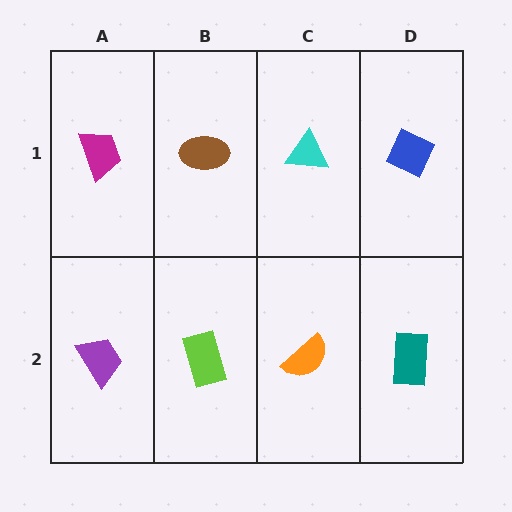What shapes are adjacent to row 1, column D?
A teal rectangle (row 2, column D), a cyan triangle (row 1, column C).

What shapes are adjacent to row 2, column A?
A magenta trapezoid (row 1, column A), a lime rectangle (row 2, column B).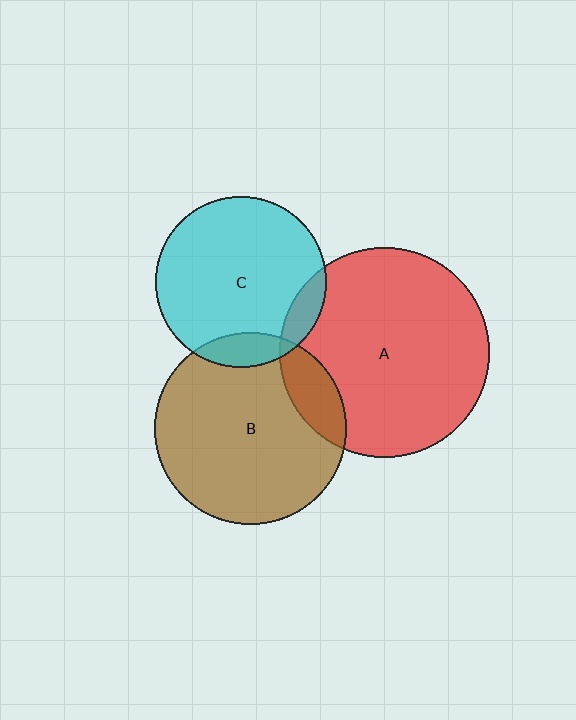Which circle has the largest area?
Circle A (red).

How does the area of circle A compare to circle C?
Approximately 1.5 times.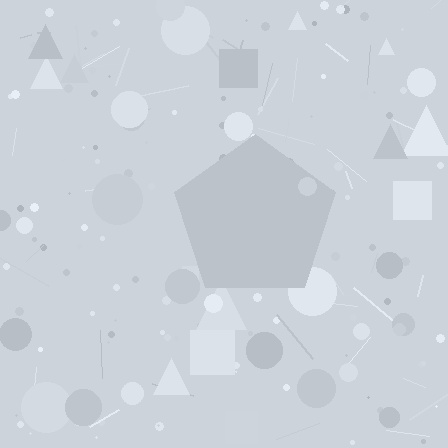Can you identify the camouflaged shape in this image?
The camouflaged shape is a pentagon.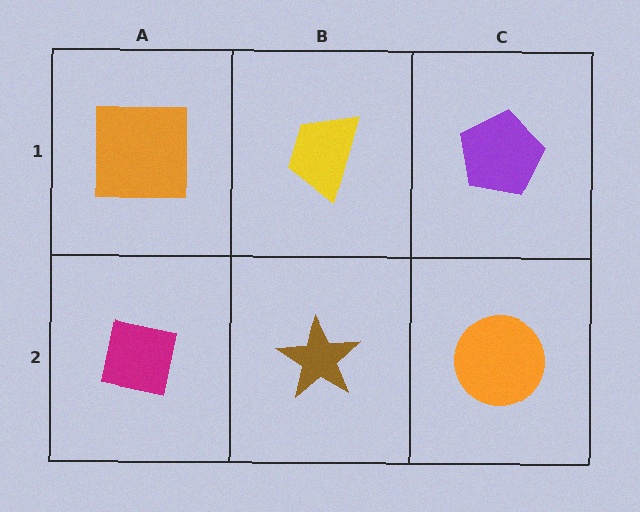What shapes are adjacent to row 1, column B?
A brown star (row 2, column B), an orange square (row 1, column A), a purple pentagon (row 1, column C).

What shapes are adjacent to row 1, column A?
A magenta square (row 2, column A), a yellow trapezoid (row 1, column B).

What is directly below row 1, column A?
A magenta square.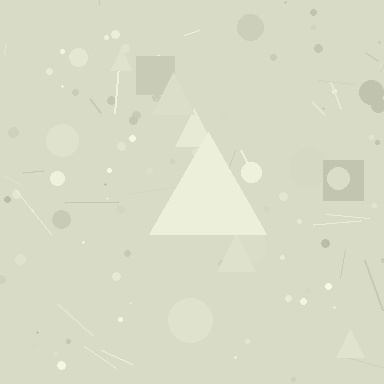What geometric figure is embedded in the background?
A triangle is embedded in the background.